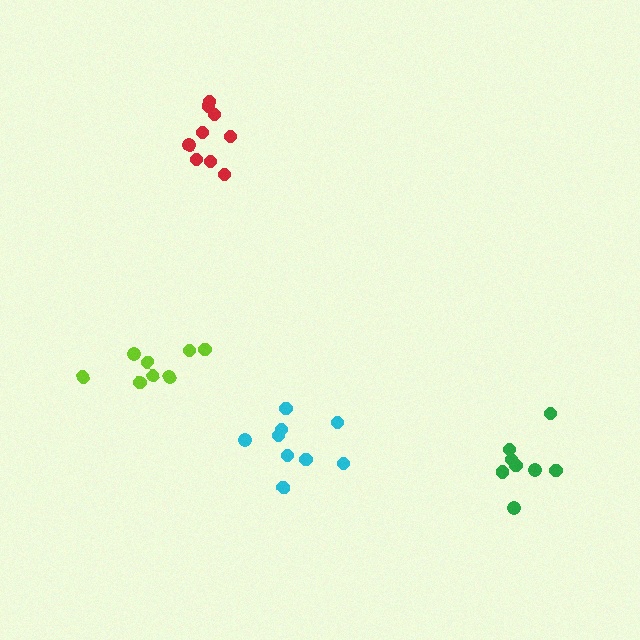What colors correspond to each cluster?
The clusters are colored: lime, cyan, red, green.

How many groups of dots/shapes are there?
There are 4 groups.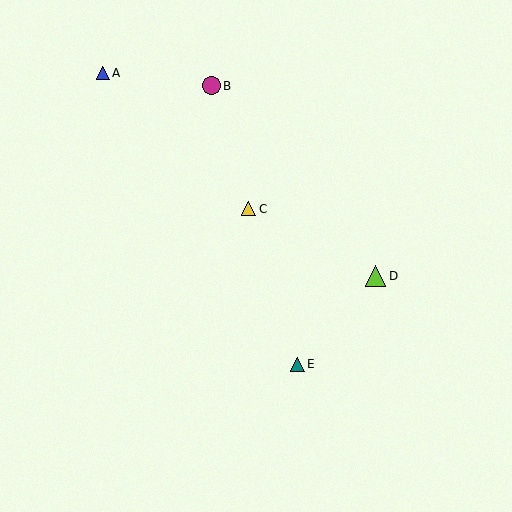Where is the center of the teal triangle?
The center of the teal triangle is at (297, 364).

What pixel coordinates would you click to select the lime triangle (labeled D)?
Click at (376, 276) to select the lime triangle D.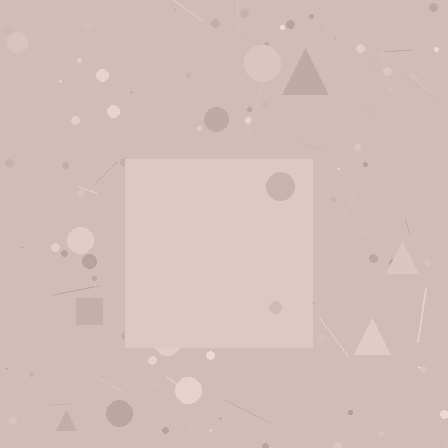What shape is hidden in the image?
A square is hidden in the image.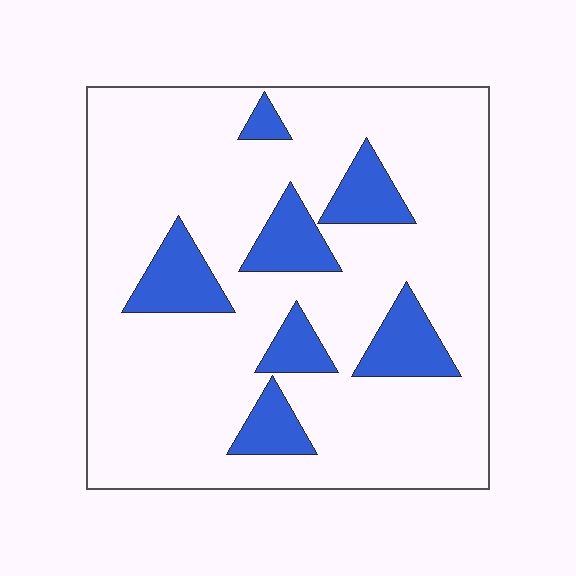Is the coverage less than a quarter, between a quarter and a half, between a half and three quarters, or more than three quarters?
Less than a quarter.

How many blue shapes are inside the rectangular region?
7.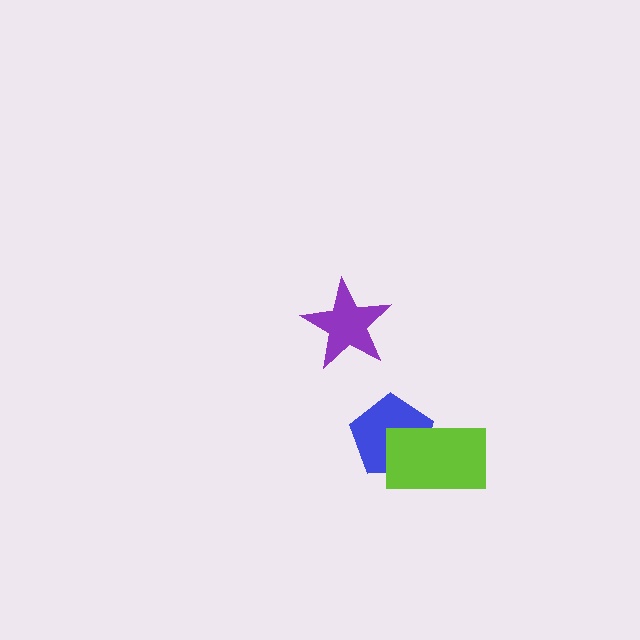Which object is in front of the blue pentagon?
The lime rectangle is in front of the blue pentagon.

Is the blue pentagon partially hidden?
Yes, it is partially covered by another shape.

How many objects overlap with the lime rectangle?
1 object overlaps with the lime rectangle.